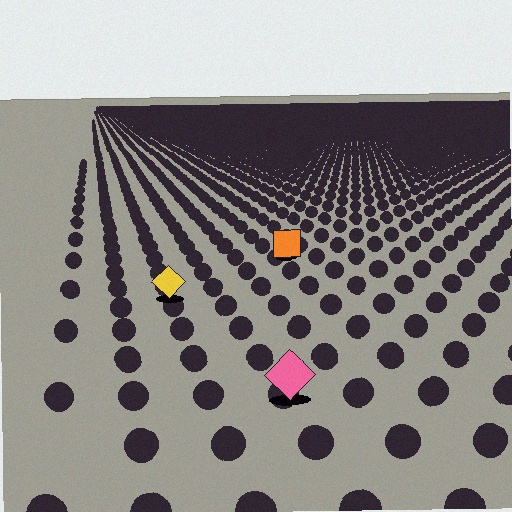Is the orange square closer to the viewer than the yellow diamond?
No. The yellow diamond is closer — you can tell from the texture gradient: the ground texture is coarser near it.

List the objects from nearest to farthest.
From nearest to farthest: the pink diamond, the yellow diamond, the orange square.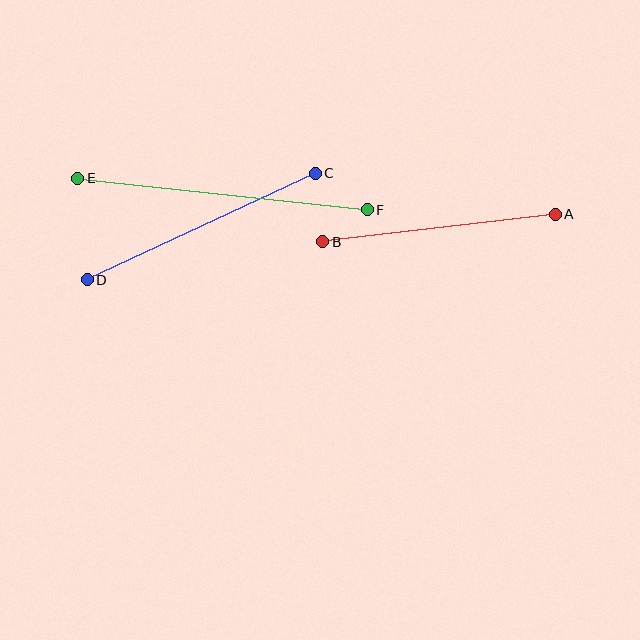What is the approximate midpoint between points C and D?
The midpoint is at approximately (201, 226) pixels.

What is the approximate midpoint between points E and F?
The midpoint is at approximately (222, 194) pixels.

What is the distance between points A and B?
The distance is approximately 234 pixels.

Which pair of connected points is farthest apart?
Points E and F are farthest apart.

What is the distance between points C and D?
The distance is approximately 252 pixels.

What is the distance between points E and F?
The distance is approximately 291 pixels.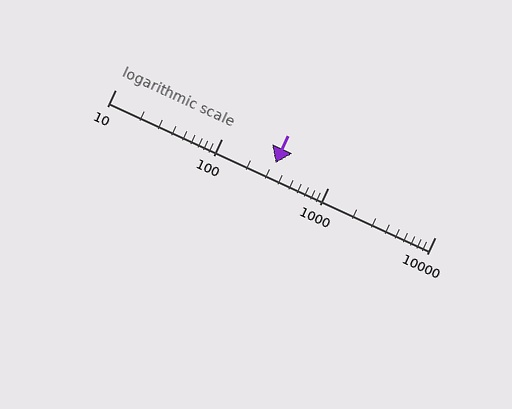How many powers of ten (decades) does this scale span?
The scale spans 3 decades, from 10 to 10000.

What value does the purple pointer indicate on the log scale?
The pointer indicates approximately 320.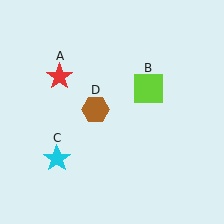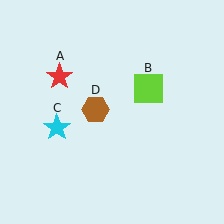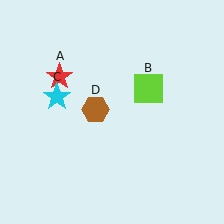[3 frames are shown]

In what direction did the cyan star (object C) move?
The cyan star (object C) moved up.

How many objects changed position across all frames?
1 object changed position: cyan star (object C).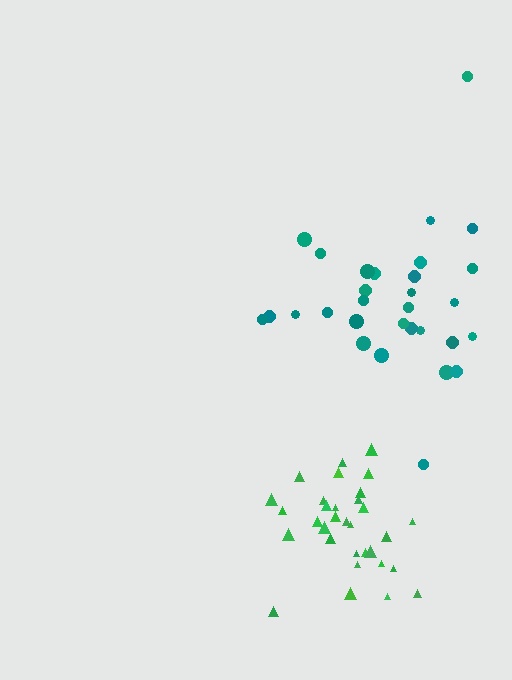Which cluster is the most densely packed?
Green.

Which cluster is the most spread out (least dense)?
Teal.